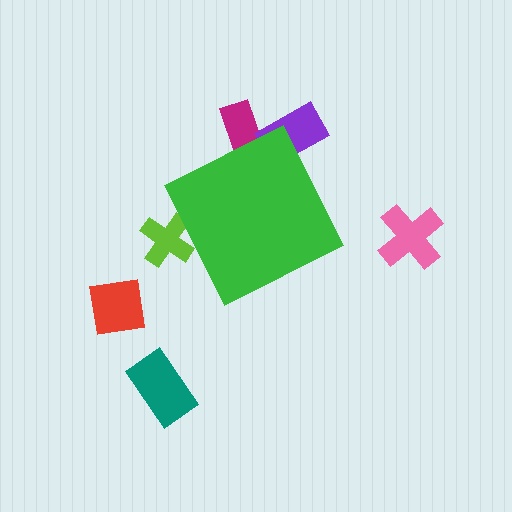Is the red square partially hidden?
No, the red square is fully visible.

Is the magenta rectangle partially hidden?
Yes, the magenta rectangle is partially hidden behind the green diamond.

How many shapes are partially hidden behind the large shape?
3 shapes are partially hidden.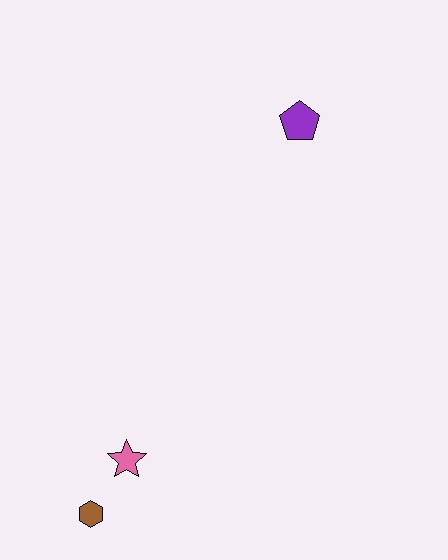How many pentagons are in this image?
There is 1 pentagon.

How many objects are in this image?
There are 3 objects.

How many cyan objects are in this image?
There are no cyan objects.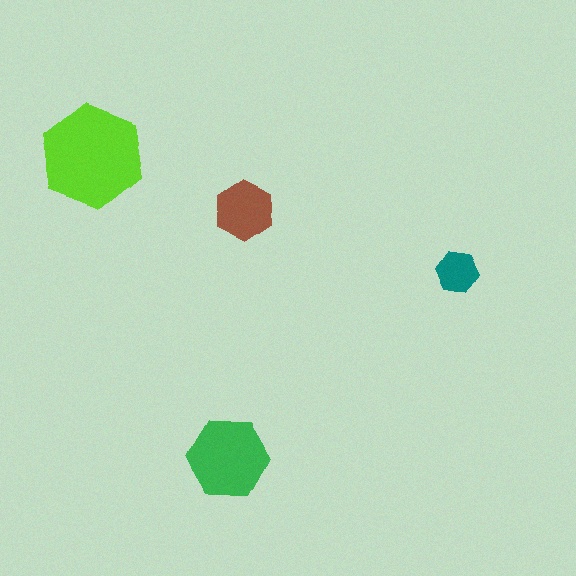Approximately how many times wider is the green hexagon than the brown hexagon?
About 1.5 times wider.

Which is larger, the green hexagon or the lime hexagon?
The lime one.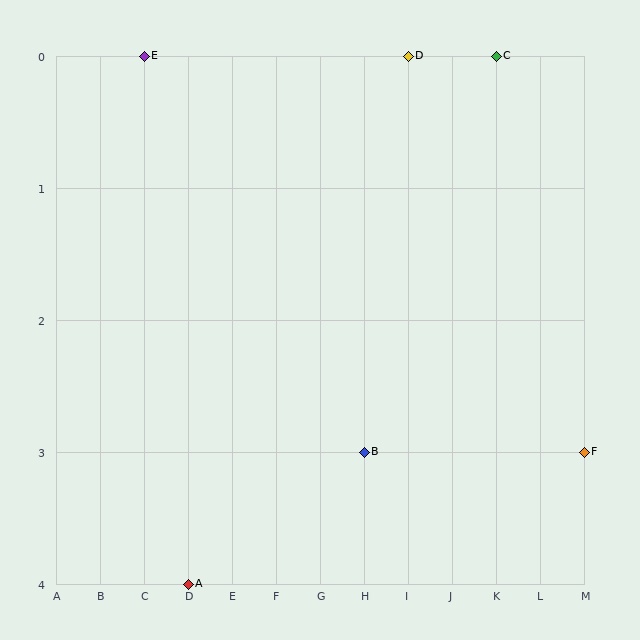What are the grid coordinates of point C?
Point C is at grid coordinates (K, 0).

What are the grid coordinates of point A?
Point A is at grid coordinates (D, 4).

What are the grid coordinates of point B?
Point B is at grid coordinates (H, 3).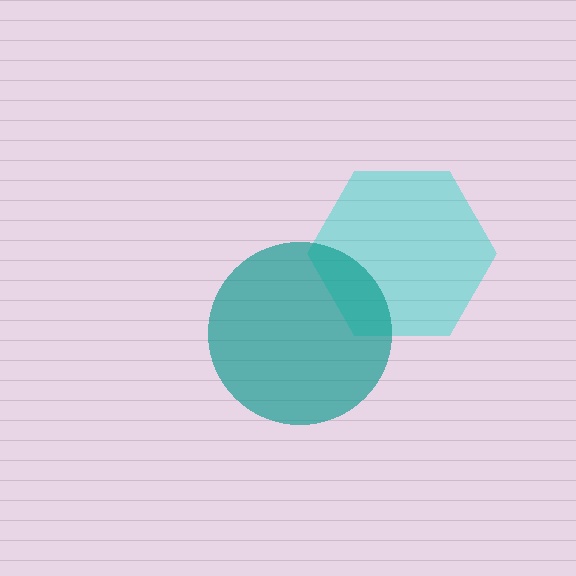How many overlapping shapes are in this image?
There are 2 overlapping shapes in the image.